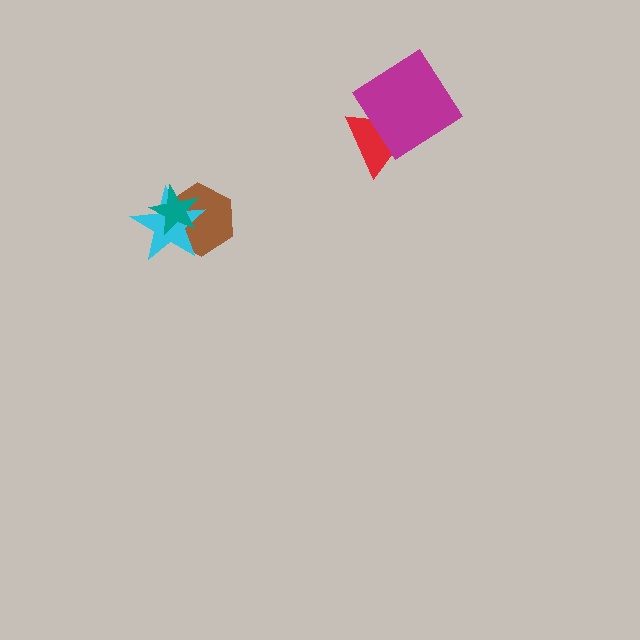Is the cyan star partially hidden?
Yes, it is partially covered by another shape.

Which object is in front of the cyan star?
The teal star is in front of the cyan star.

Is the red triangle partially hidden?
Yes, it is partially covered by another shape.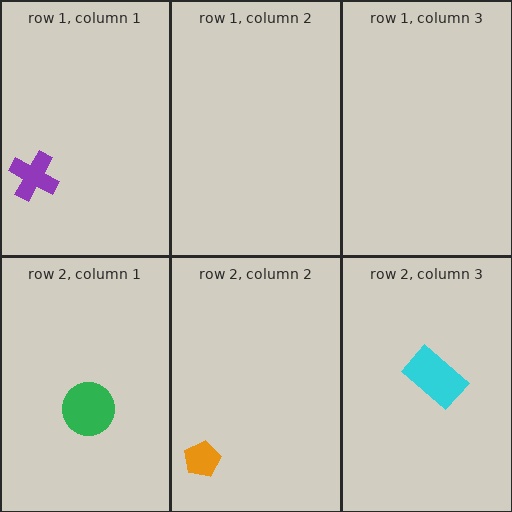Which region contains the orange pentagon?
The row 2, column 2 region.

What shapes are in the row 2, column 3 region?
The cyan rectangle.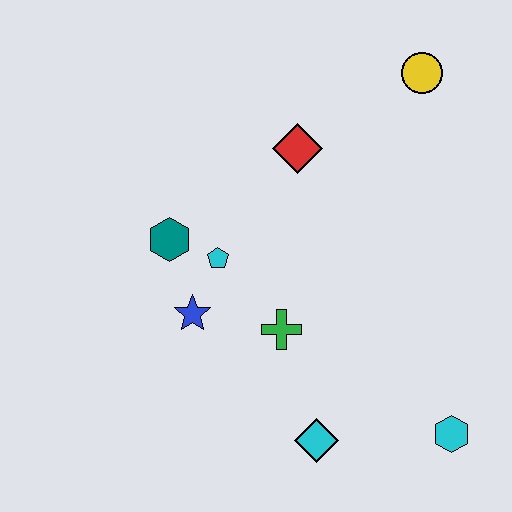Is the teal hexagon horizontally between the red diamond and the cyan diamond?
No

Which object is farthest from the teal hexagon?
The cyan hexagon is farthest from the teal hexagon.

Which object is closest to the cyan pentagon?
The teal hexagon is closest to the cyan pentagon.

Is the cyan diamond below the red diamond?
Yes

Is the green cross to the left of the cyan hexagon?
Yes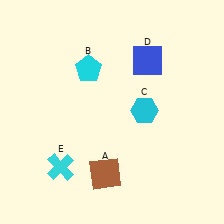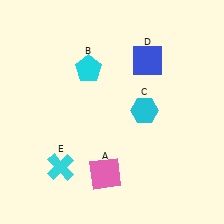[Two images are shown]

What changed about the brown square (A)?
In Image 1, A is brown. In Image 2, it changed to pink.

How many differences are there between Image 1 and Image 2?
There is 1 difference between the two images.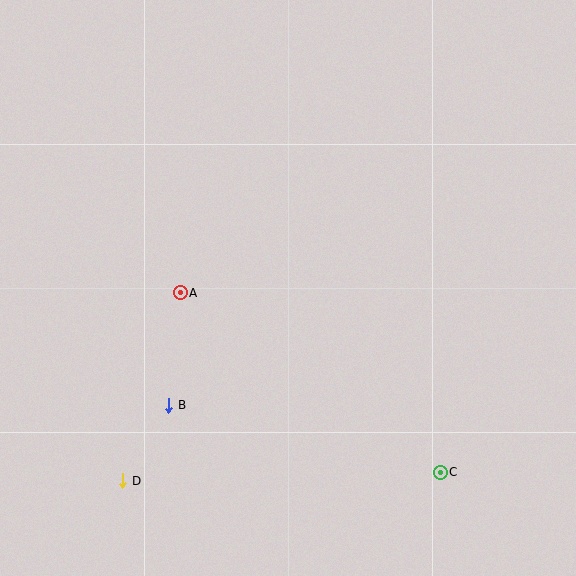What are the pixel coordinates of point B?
Point B is at (169, 405).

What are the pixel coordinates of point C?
Point C is at (440, 472).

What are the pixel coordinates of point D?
Point D is at (123, 481).